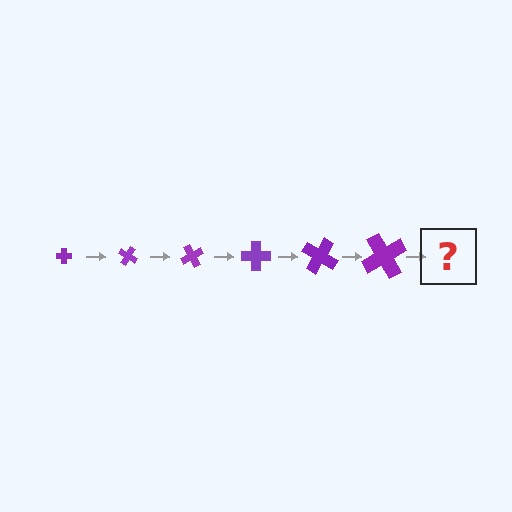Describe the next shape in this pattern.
It should be a cross, larger than the previous one and rotated 180 degrees from the start.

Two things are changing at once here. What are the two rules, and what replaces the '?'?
The two rules are that the cross grows larger each step and it rotates 30 degrees each step. The '?' should be a cross, larger than the previous one and rotated 180 degrees from the start.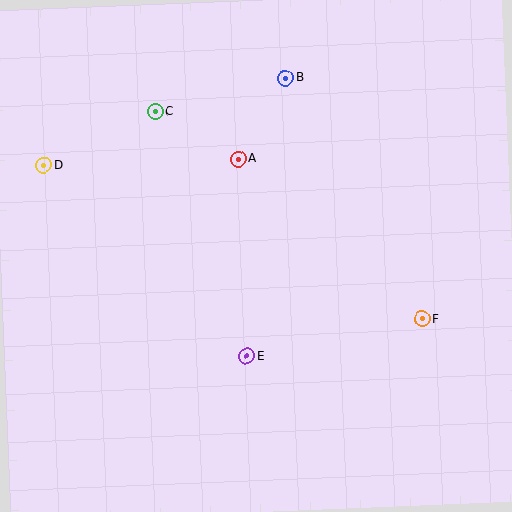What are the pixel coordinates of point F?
Point F is at (422, 319).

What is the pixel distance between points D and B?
The distance between D and B is 257 pixels.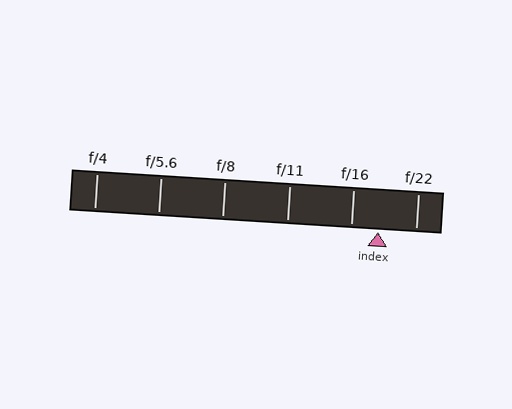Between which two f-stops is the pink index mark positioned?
The index mark is between f/16 and f/22.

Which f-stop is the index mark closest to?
The index mark is closest to f/16.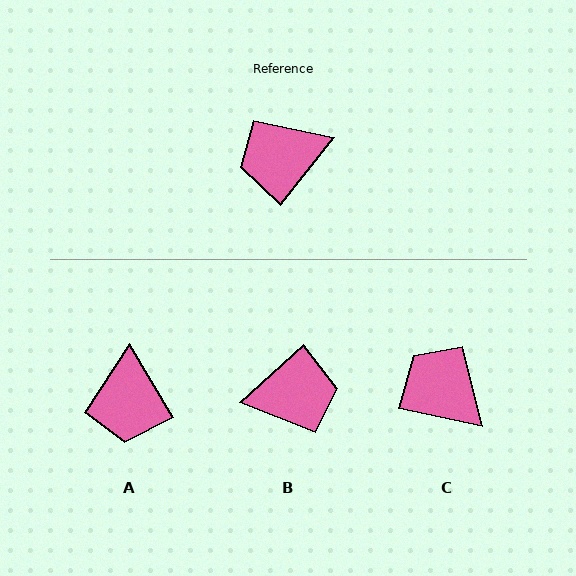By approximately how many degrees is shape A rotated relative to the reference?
Approximately 69 degrees counter-clockwise.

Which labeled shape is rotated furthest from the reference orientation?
B, about 170 degrees away.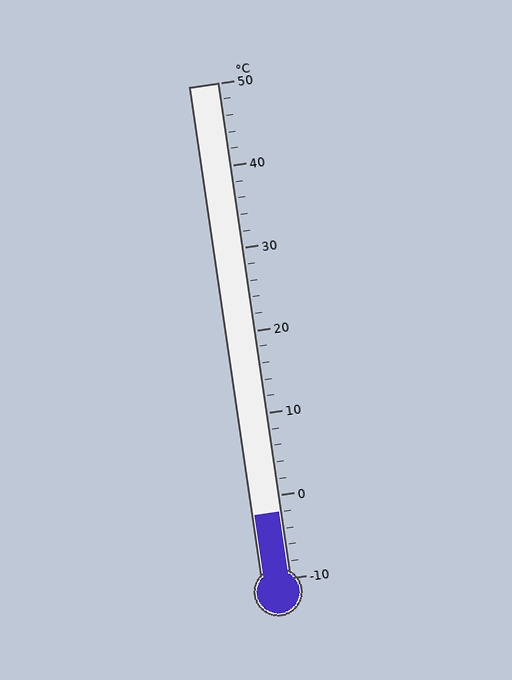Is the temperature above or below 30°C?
The temperature is below 30°C.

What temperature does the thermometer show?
The thermometer shows approximately -2°C.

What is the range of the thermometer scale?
The thermometer scale ranges from -10°C to 50°C.